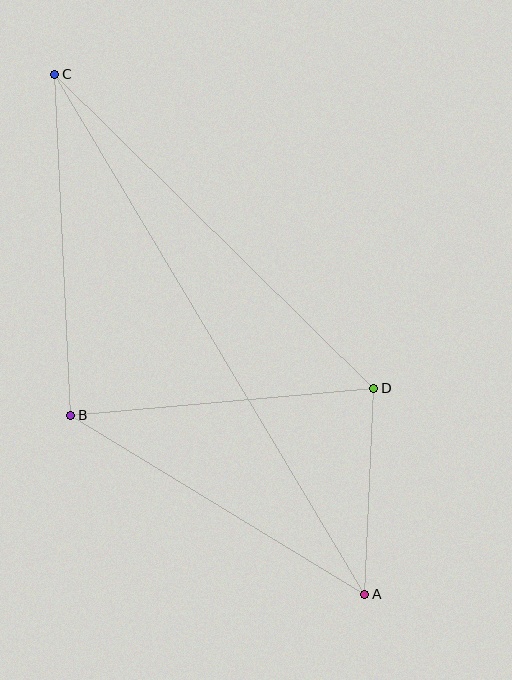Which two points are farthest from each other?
Points A and C are farthest from each other.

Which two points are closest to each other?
Points A and D are closest to each other.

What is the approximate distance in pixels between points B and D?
The distance between B and D is approximately 304 pixels.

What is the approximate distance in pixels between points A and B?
The distance between A and B is approximately 344 pixels.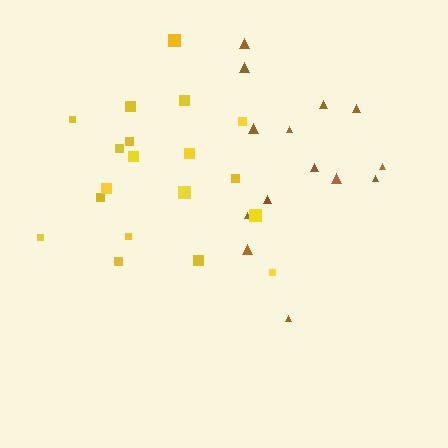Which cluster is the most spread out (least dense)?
Brown.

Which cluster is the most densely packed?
Yellow.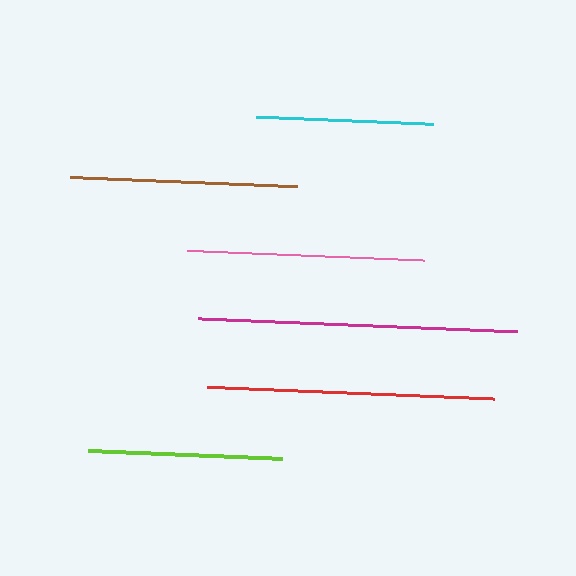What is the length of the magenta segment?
The magenta segment is approximately 320 pixels long.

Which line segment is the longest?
The magenta line is the longest at approximately 320 pixels.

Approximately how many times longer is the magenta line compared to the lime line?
The magenta line is approximately 1.7 times the length of the lime line.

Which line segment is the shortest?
The cyan line is the shortest at approximately 177 pixels.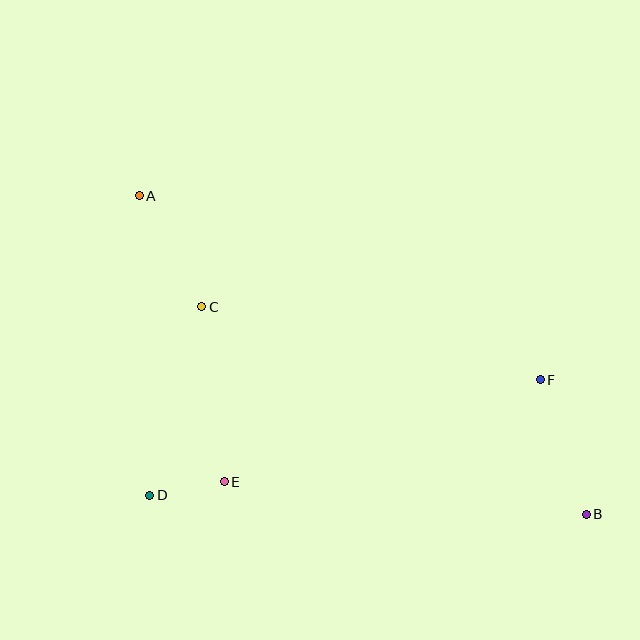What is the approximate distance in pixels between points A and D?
The distance between A and D is approximately 300 pixels.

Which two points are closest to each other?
Points D and E are closest to each other.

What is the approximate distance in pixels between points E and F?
The distance between E and F is approximately 332 pixels.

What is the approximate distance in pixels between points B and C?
The distance between B and C is approximately 437 pixels.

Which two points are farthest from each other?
Points A and B are farthest from each other.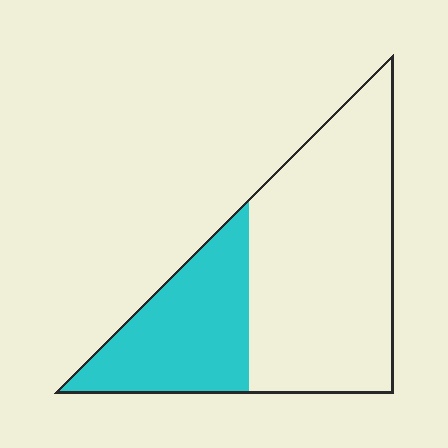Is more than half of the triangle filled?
No.